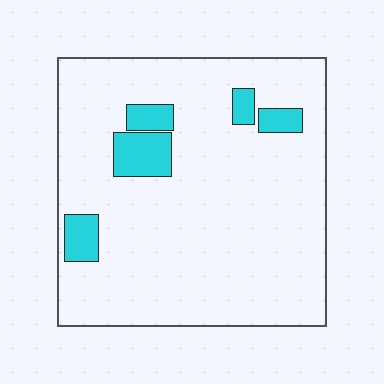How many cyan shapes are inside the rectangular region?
5.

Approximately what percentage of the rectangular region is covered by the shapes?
Approximately 10%.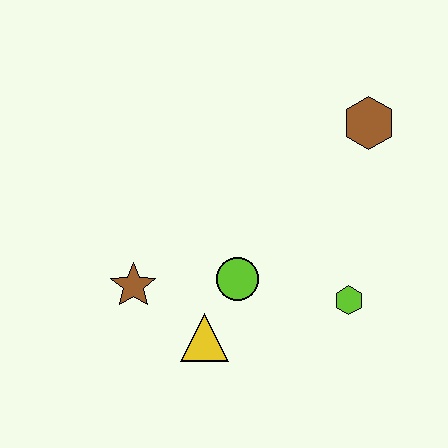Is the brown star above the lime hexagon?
Yes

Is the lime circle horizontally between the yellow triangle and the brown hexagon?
Yes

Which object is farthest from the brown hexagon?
The brown star is farthest from the brown hexagon.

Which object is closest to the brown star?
The yellow triangle is closest to the brown star.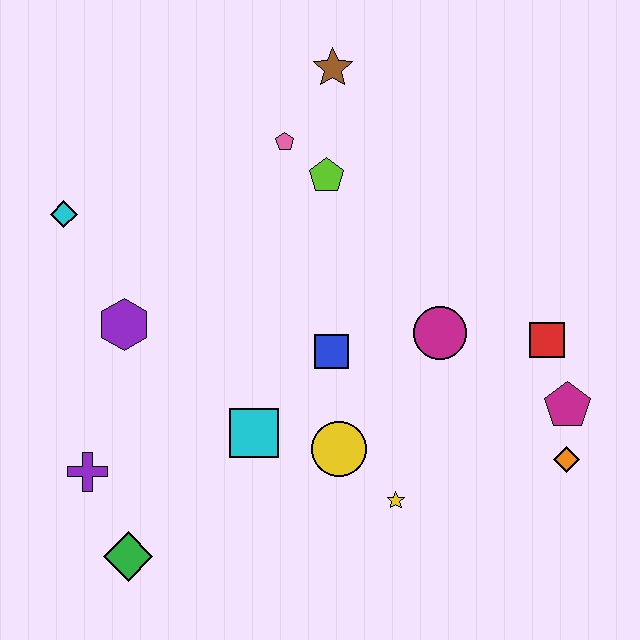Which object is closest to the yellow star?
The yellow circle is closest to the yellow star.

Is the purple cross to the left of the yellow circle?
Yes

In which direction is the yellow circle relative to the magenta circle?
The yellow circle is below the magenta circle.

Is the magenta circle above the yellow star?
Yes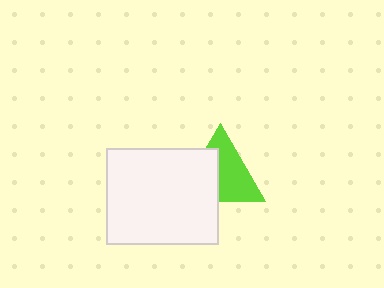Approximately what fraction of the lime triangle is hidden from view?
Roughly 44% of the lime triangle is hidden behind the white rectangle.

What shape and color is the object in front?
The object in front is a white rectangle.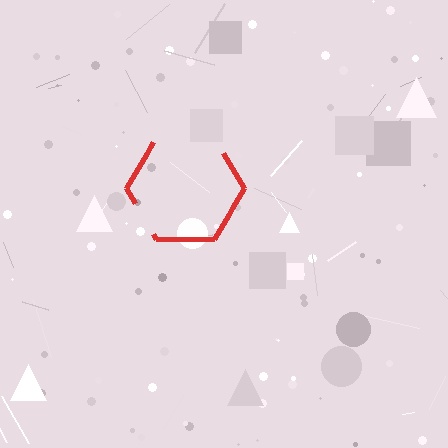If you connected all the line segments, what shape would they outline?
They would outline a hexagon.